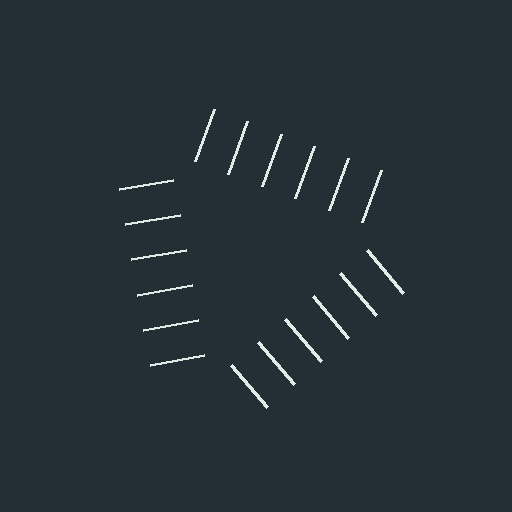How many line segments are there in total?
18 — 6 along each of the 3 edges.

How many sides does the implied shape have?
3 sides — the line-ends trace a triangle.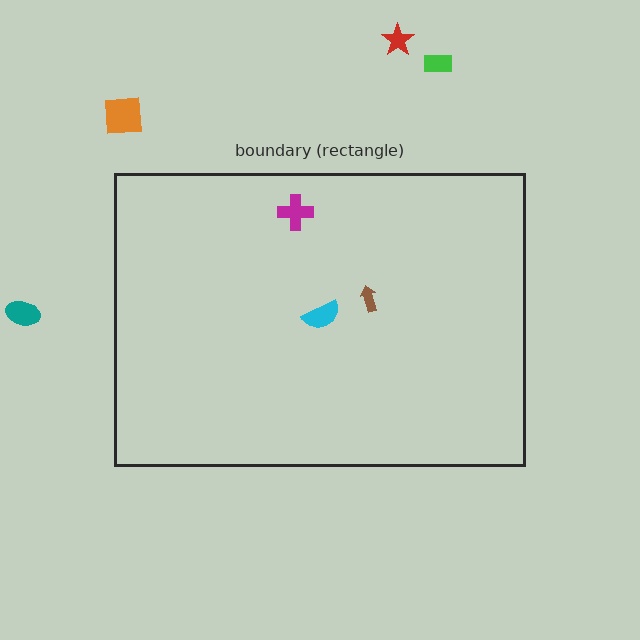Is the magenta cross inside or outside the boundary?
Inside.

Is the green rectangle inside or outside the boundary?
Outside.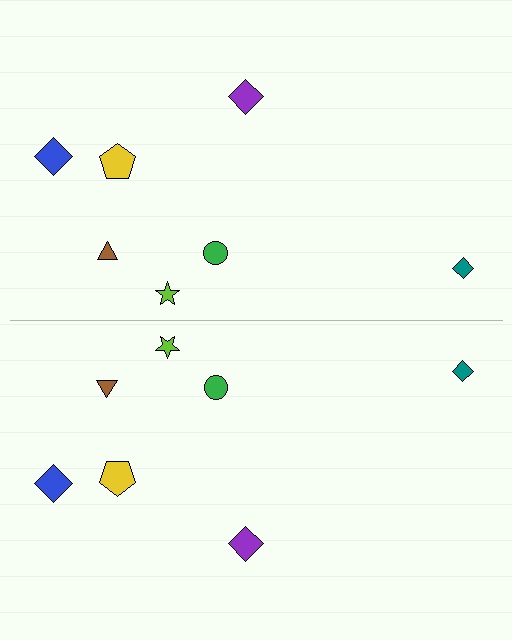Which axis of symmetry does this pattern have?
The pattern has a horizontal axis of symmetry running through the center of the image.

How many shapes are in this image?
There are 14 shapes in this image.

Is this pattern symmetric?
Yes, this pattern has bilateral (reflection) symmetry.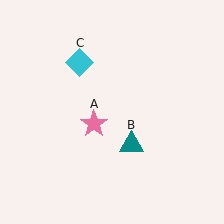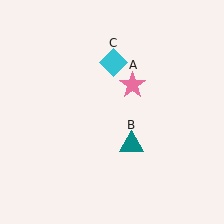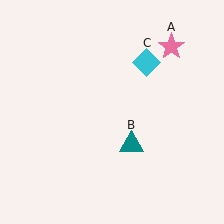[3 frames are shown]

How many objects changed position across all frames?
2 objects changed position: pink star (object A), cyan diamond (object C).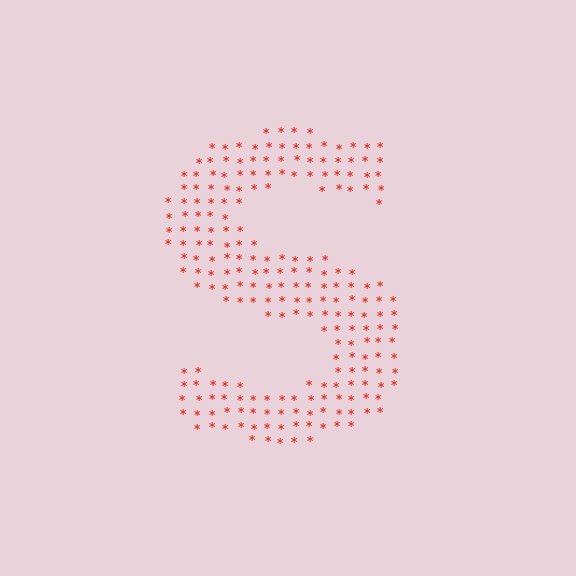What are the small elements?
The small elements are asterisks.